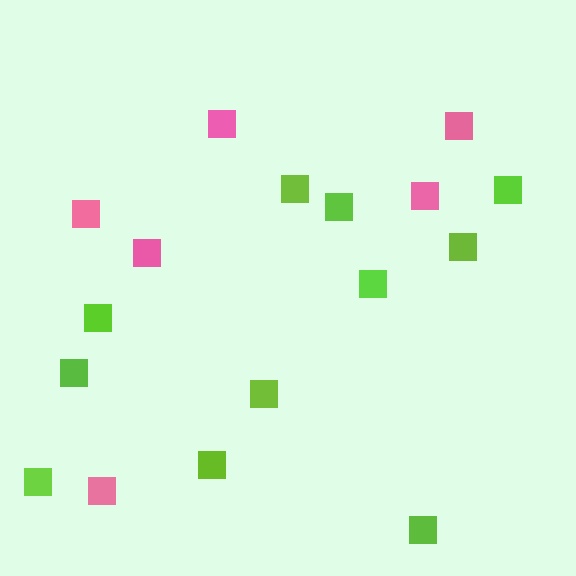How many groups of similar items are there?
There are 2 groups: one group of pink squares (6) and one group of lime squares (11).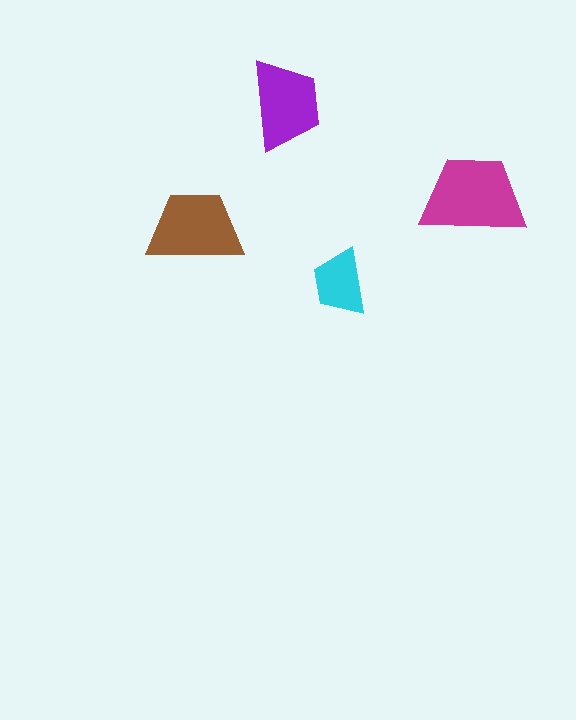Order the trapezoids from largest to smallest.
the magenta one, the brown one, the purple one, the cyan one.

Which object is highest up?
The purple trapezoid is topmost.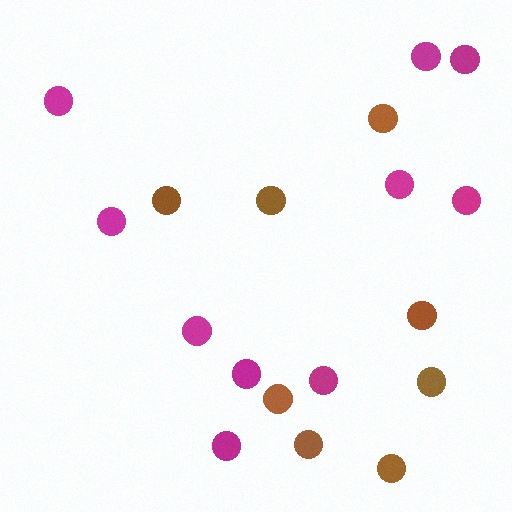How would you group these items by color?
There are 2 groups: one group of brown circles (8) and one group of magenta circles (10).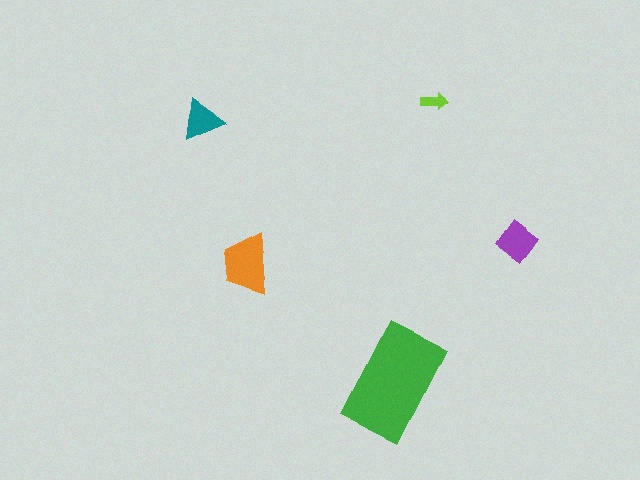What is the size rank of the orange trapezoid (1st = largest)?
2nd.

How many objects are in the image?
There are 5 objects in the image.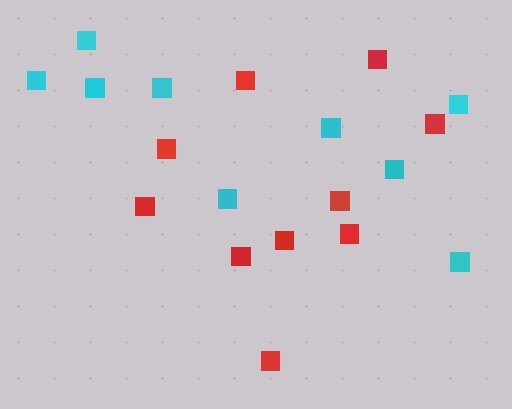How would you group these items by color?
There are 2 groups: one group of cyan squares (9) and one group of red squares (10).